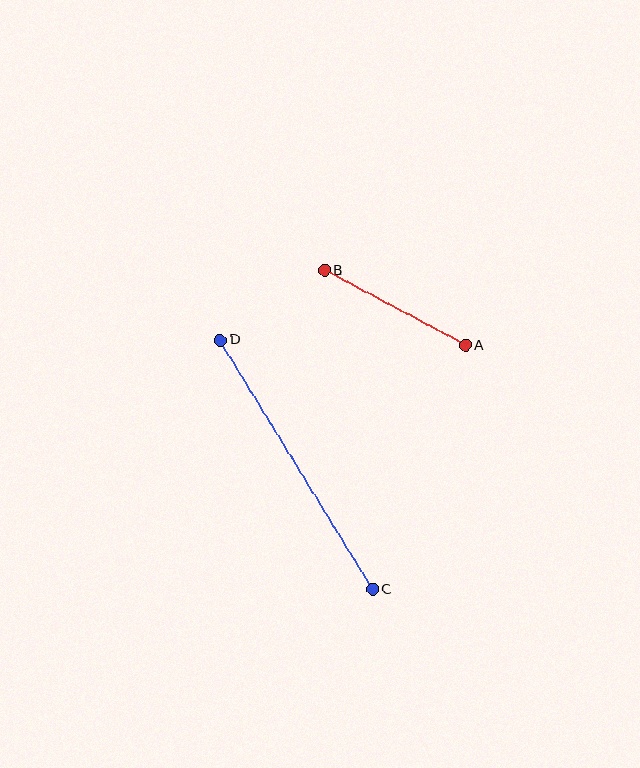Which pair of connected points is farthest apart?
Points C and D are farthest apart.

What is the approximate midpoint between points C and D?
The midpoint is at approximately (297, 465) pixels.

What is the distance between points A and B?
The distance is approximately 160 pixels.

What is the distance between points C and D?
The distance is approximately 292 pixels.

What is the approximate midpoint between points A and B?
The midpoint is at approximately (395, 308) pixels.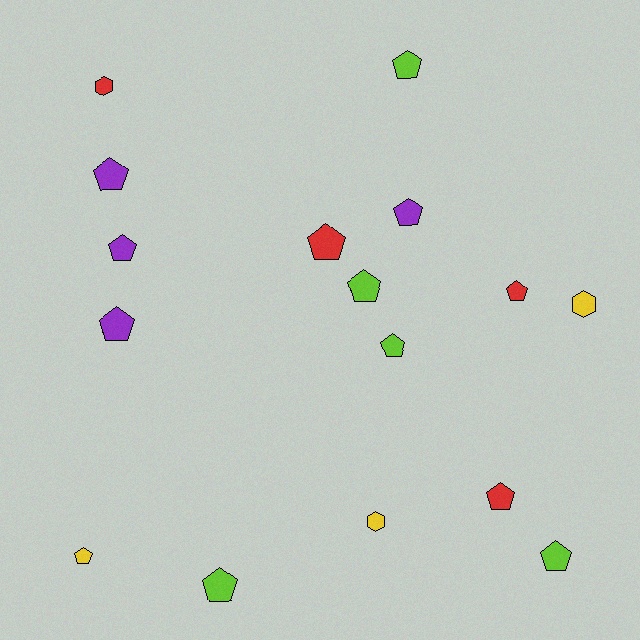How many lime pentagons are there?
There are 5 lime pentagons.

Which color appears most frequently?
Lime, with 5 objects.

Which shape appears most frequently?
Pentagon, with 13 objects.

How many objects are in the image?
There are 16 objects.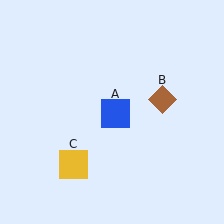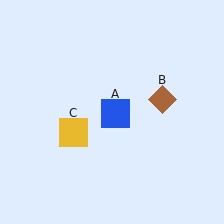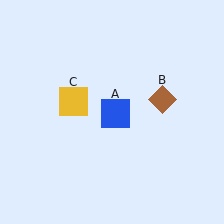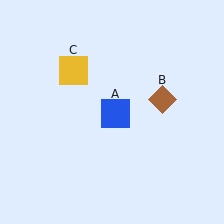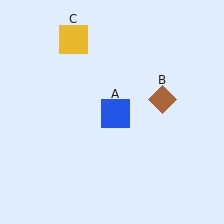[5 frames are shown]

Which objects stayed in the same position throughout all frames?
Blue square (object A) and brown diamond (object B) remained stationary.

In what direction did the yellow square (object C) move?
The yellow square (object C) moved up.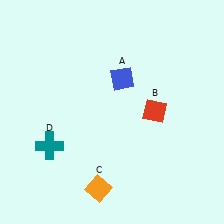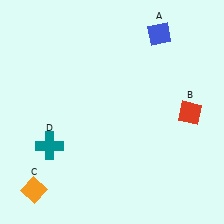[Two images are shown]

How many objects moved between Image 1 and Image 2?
3 objects moved between the two images.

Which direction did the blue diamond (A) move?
The blue diamond (A) moved up.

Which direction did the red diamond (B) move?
The red diamond (B) moved right.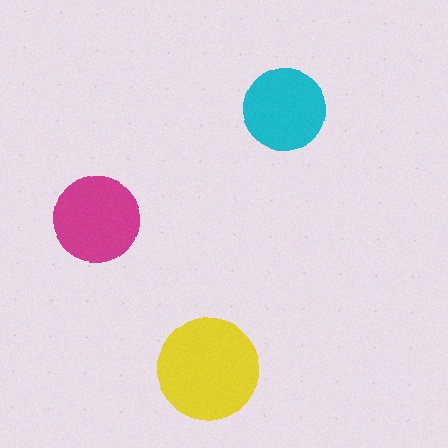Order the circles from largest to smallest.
the yellow one, the magenta one, the cyan one.